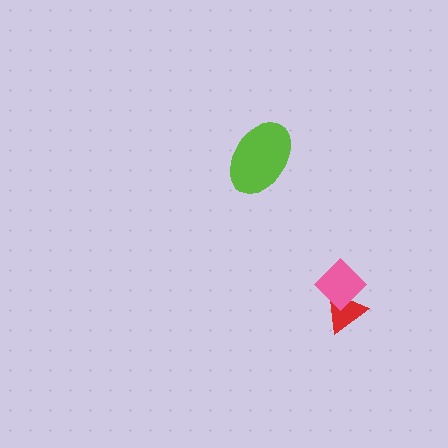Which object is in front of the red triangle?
The pink diamond is in front of the red triangle.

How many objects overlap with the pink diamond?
1 object overlaps with the pink diamond.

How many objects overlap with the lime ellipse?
0 objects overlap with the lime ellipse.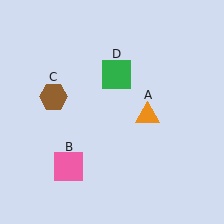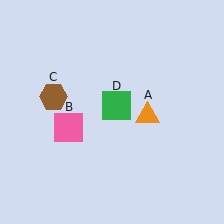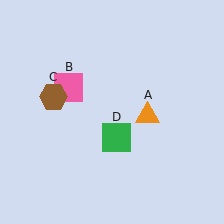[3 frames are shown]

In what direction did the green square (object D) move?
The green square (object D) moved down.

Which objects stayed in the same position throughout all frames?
Orange triangle (object A) and brown hexagon (object C) remained stationary.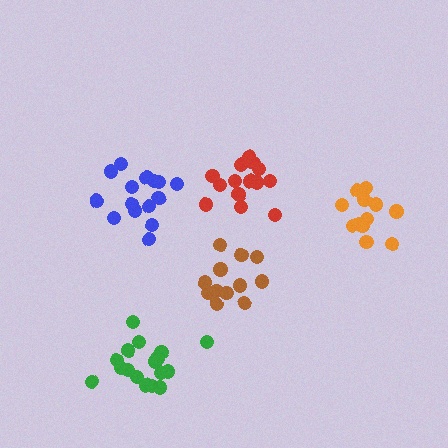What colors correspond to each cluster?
The clusters are colored: blue, red, orange, green, brown.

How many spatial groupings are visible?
There are 5 spatial groupings.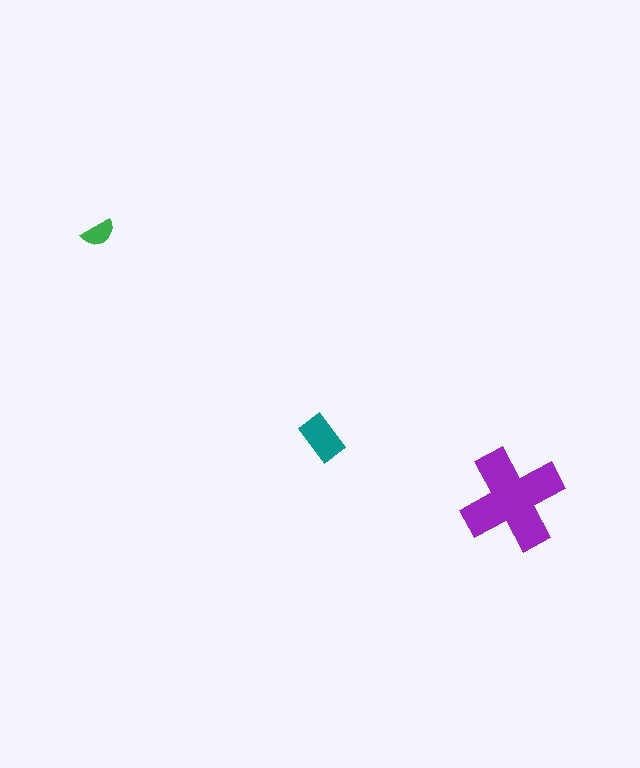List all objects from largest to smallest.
The purple cross, the teal rectangle, the green semicircle.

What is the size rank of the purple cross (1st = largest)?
1st.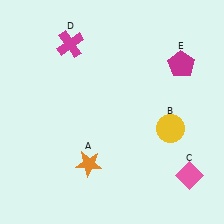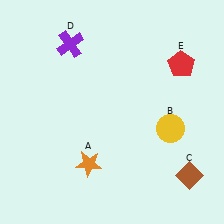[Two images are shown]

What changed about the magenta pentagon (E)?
In Image 1, E is magenta. In Image 2, it changed to red.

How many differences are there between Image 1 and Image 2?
There are 3 differences between the two images.